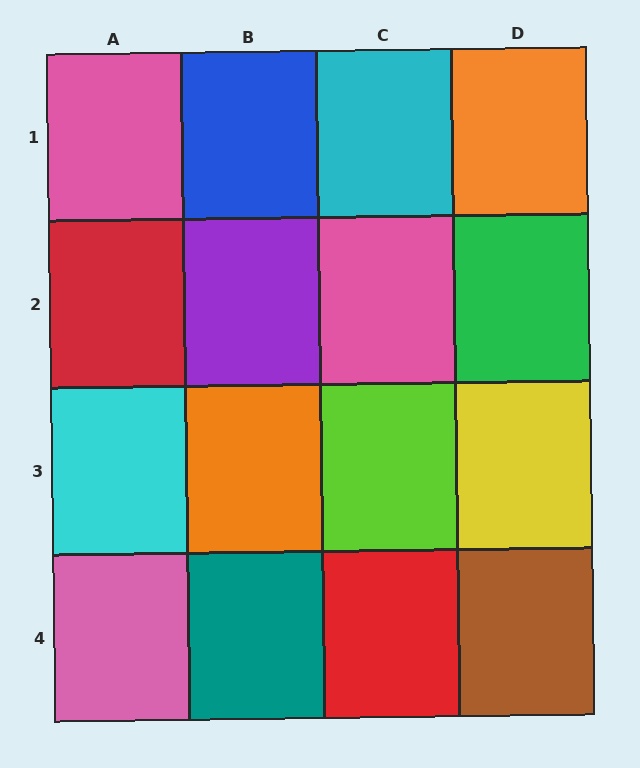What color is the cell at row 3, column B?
Orange.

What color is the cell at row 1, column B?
Blue.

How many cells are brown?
1 cell is brown.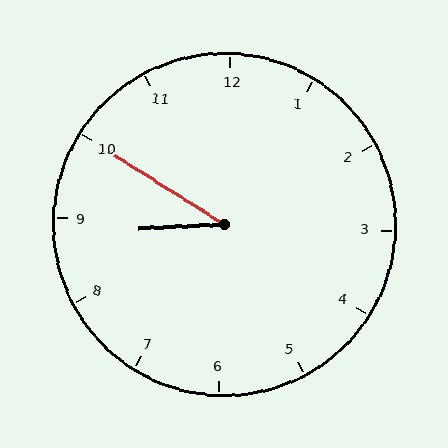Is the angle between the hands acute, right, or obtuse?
It is acute.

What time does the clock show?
8:50.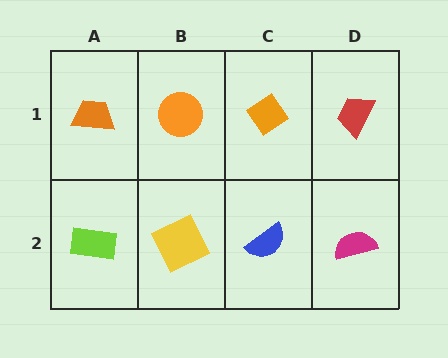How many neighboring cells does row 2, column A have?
2.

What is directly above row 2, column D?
A red trapezoid.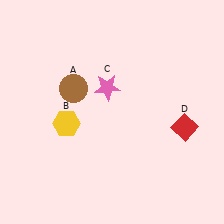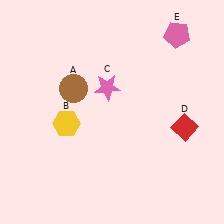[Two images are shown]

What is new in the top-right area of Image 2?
A pink pentagon (E) was added in the top-right area of Image 2.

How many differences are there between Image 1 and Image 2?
There is 1 difference between the two images.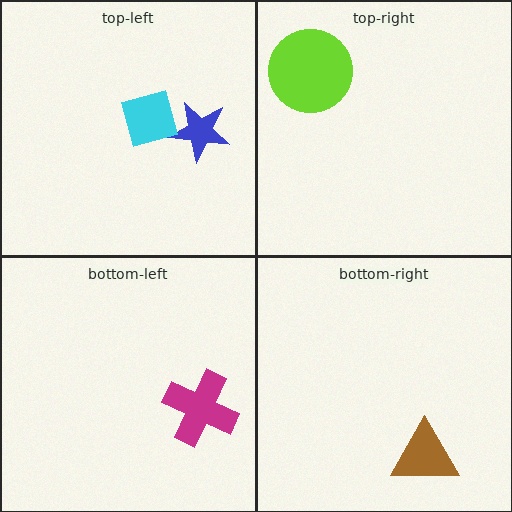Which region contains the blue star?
The top-left region.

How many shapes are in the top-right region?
1.